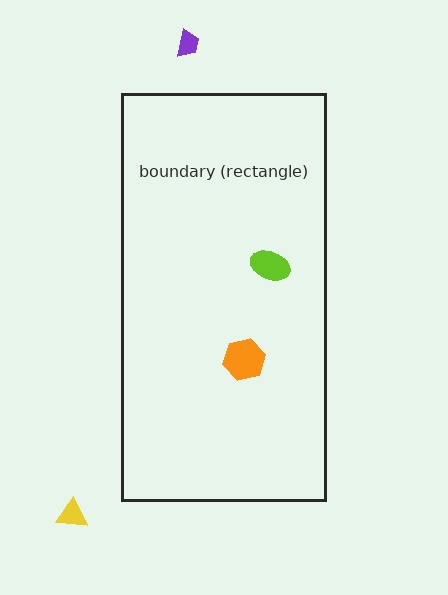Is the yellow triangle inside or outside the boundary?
Outside.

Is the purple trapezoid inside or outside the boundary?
Outside.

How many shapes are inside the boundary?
2 inside, 2 outside.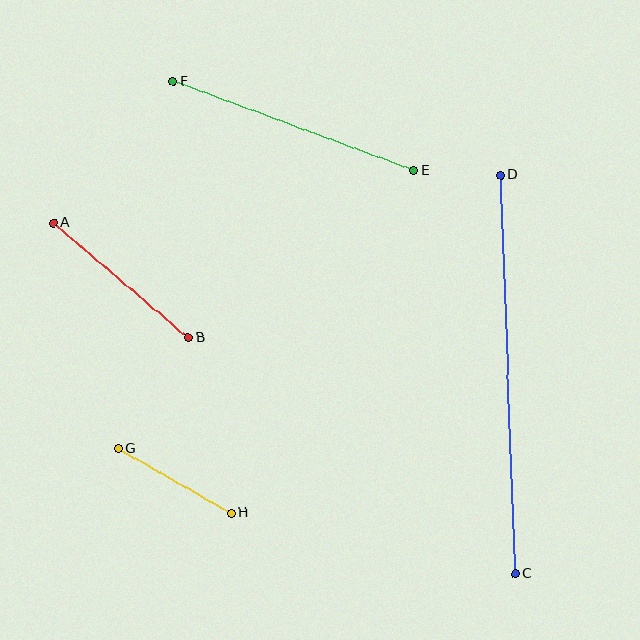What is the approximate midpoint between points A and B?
The midpoint is at approximately (121, 280) pixels.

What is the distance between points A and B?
The distance is approximately 177 pixels.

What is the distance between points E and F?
The distance is approximately 257 pixels.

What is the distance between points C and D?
The distance is approximately 399 pixels.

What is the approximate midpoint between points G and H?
The midpoint is at approximately (175, 481) pixels.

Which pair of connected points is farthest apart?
Points C and D are farthest apart.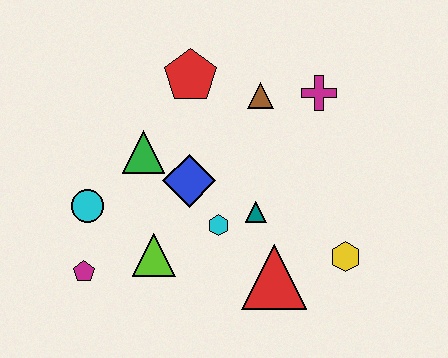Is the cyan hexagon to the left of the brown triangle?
Yes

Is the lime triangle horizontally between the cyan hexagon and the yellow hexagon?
No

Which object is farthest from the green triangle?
The yellow hexagon is farthest from the green triangle.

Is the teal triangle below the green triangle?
Yes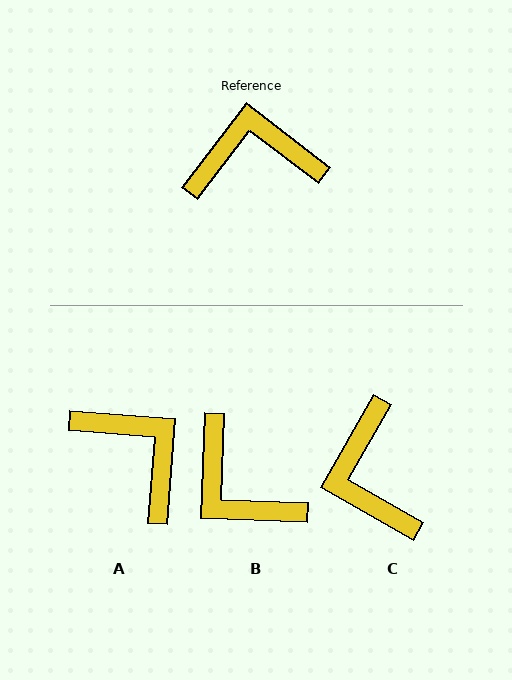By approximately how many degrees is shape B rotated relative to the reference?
Approximately 125 degrees counter-clockwise.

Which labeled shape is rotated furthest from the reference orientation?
B, about 125 degrees away.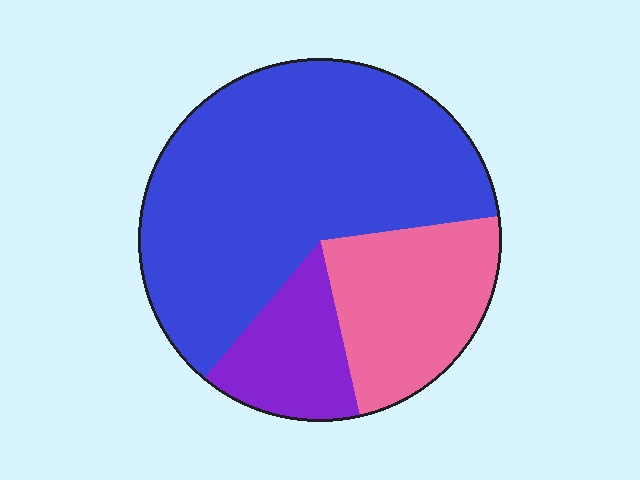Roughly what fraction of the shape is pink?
Pink covers roughly 25% of the shape.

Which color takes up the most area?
Blue, at roughly 60%.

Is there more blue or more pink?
Blue.